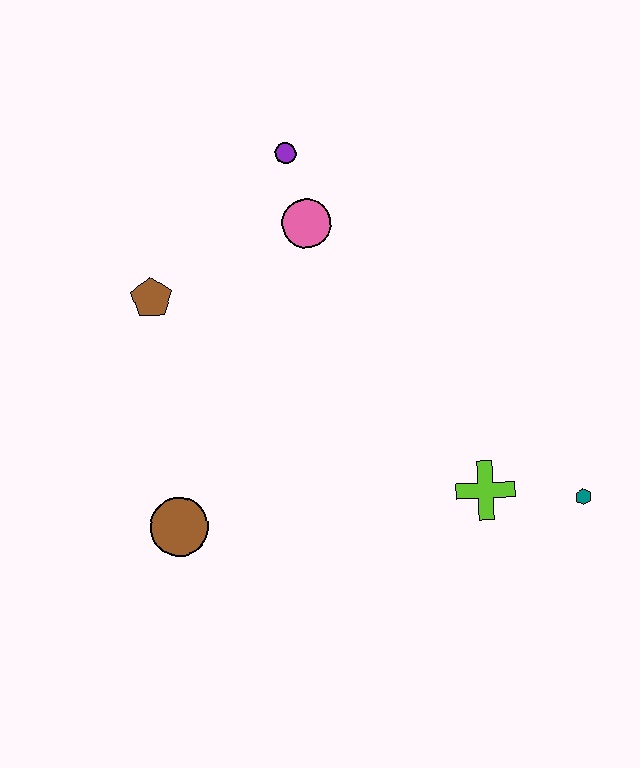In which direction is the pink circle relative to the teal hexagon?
The pink circle is above the teal hexagon.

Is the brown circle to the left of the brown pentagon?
No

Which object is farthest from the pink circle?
The teal hexagon is farthest from the pink circle.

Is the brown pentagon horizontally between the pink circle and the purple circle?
No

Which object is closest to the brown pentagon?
The pink circle is closest to the brown pentagon.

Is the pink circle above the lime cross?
Yes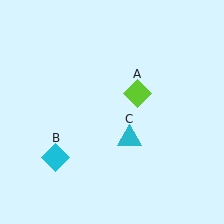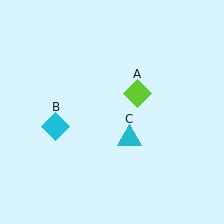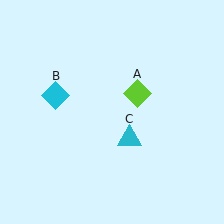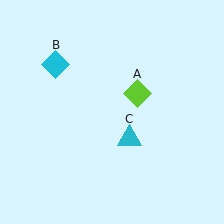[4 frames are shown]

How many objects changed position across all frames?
1 object changed position: cyan diamond (object B).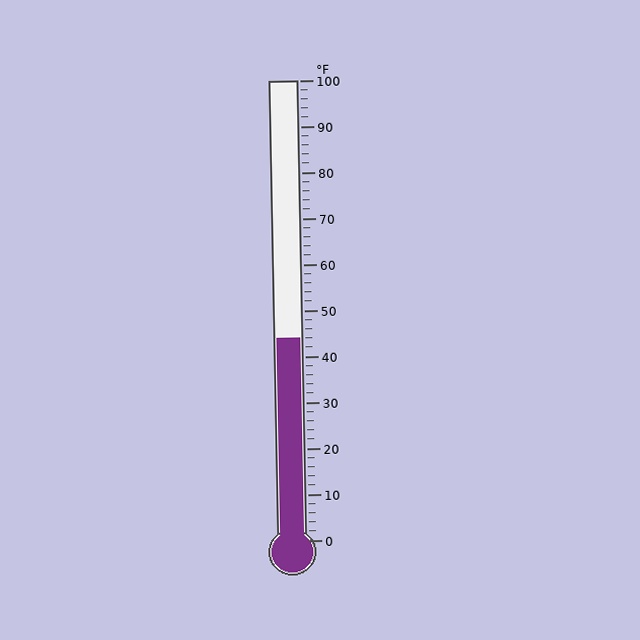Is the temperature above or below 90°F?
The temperature is below 90°F.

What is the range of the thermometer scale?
The thermometer scale ranges from 0°F to 100°F.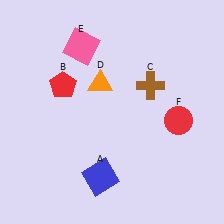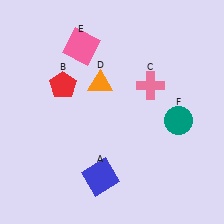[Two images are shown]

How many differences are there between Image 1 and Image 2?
There are 2 differences between the two images.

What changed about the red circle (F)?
In Image 1, F is red. In Image 2, it changed to teal.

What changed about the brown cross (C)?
In Image 1, C is brown. In Image 2, it changed to pink.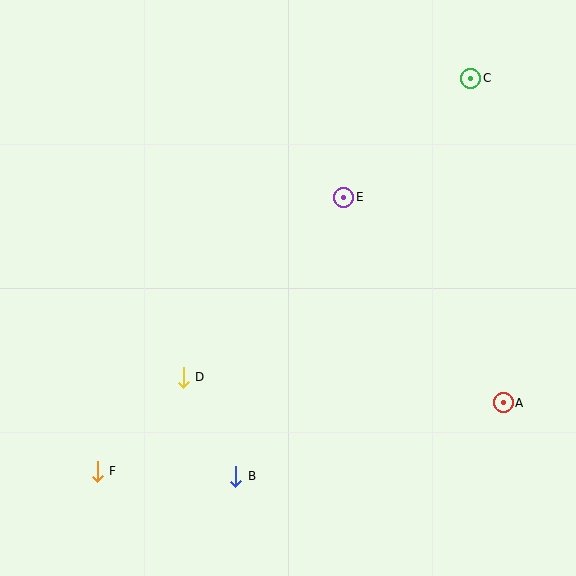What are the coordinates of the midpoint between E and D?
The midpoint between E and D is at (263, 287).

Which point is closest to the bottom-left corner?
Point F is closest to the bottom-left corner.